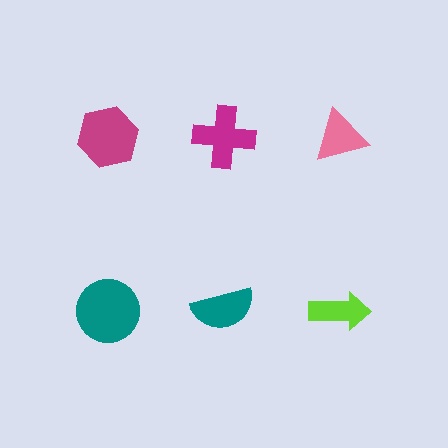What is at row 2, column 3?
A lime arrow.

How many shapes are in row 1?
3 shapes.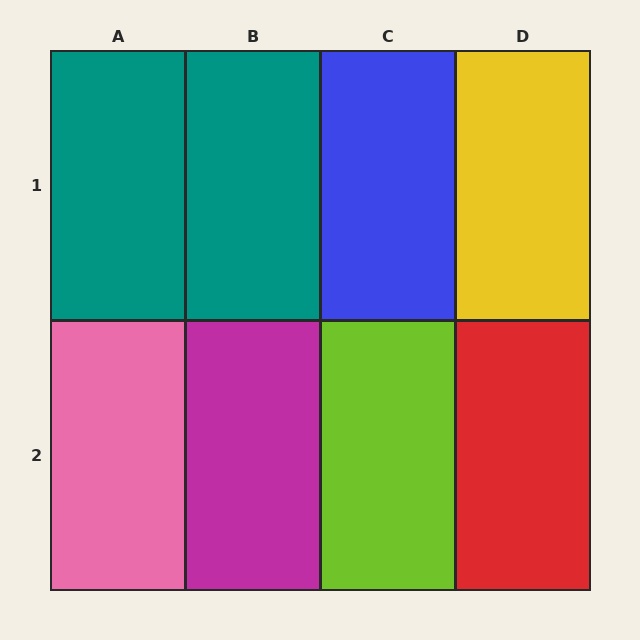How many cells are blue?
1 cell is blue.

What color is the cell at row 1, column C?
Blue.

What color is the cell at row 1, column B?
Teal.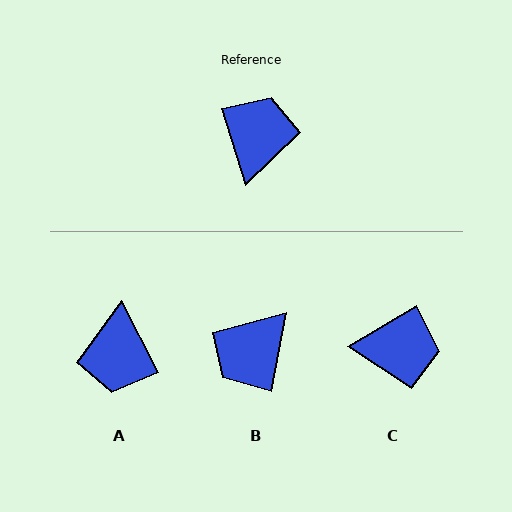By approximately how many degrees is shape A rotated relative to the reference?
Approximately 170 degrees clockwise.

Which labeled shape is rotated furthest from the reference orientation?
A, about 170 degrees away.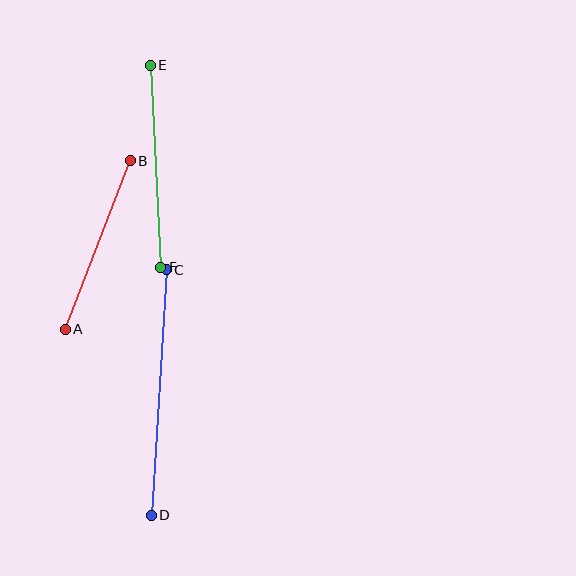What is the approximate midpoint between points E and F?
The midpoint is at approximately (156, 166) pixels.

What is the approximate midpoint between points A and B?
The midpoint is at approximately (98, 245) pixels.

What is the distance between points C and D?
The distance is approximately 246 pixels.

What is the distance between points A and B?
The distance is approximately 181 pixels.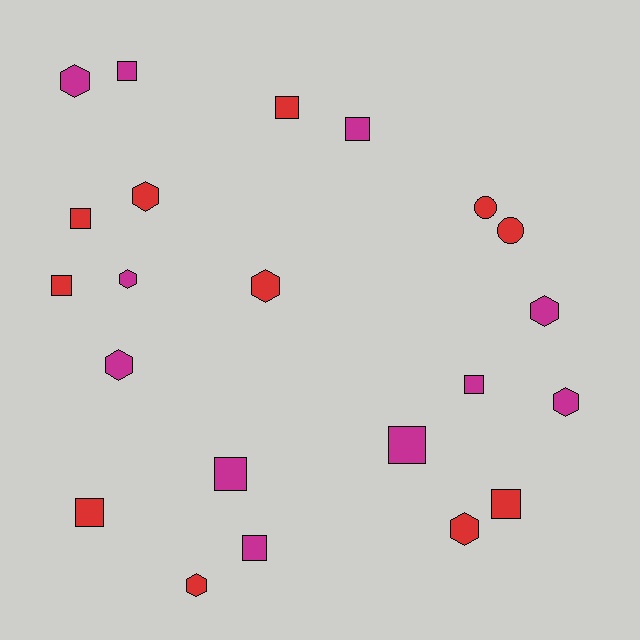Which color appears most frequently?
Magenta, with 11 objects.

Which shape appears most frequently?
Square, with 11 objects.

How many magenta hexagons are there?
There are 5 magenta hexagons.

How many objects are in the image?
There are 22 objects.